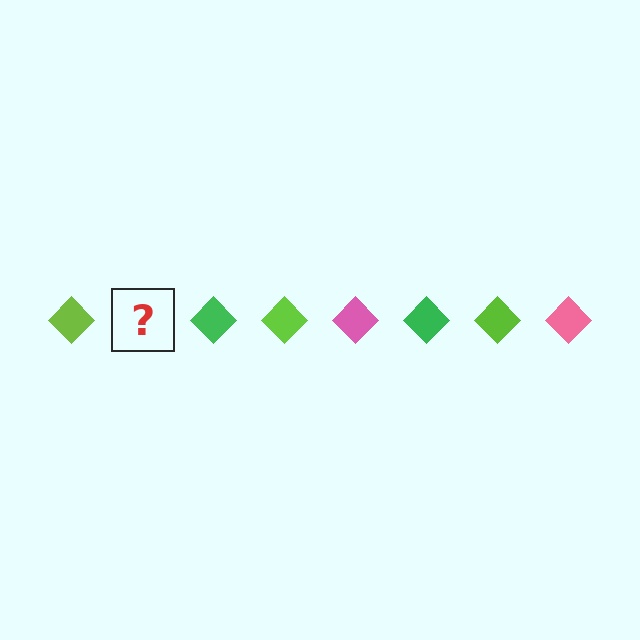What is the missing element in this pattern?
The missing element is a pink diamond.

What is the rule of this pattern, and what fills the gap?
The rule is that the pattern cycles through lime, pink, green diamonds. The gap should be filled with a pink diamond.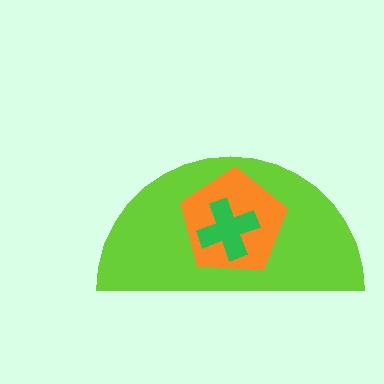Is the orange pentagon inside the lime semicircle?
Yes.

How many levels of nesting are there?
3.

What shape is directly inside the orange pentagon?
The green cross.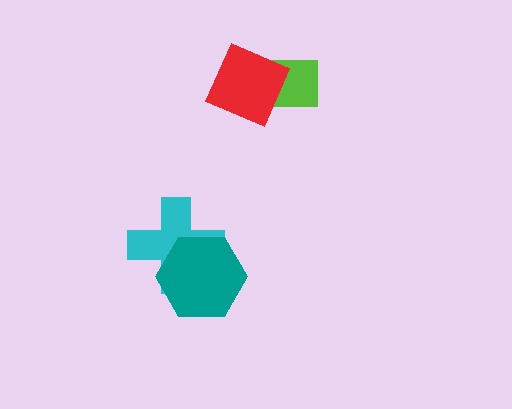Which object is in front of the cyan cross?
The teal hexagon is in front of the cyan cross.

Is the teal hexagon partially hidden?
No, no other shape covers it.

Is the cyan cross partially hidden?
Yes, it is partially covered by another shape.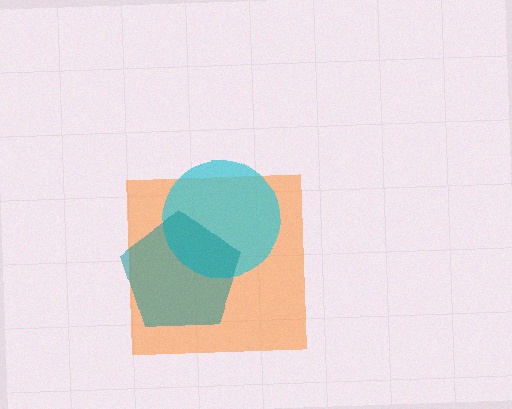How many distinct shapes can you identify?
There are 3 distinct shapes: an orange square, a cyan circle, a teal pentagon.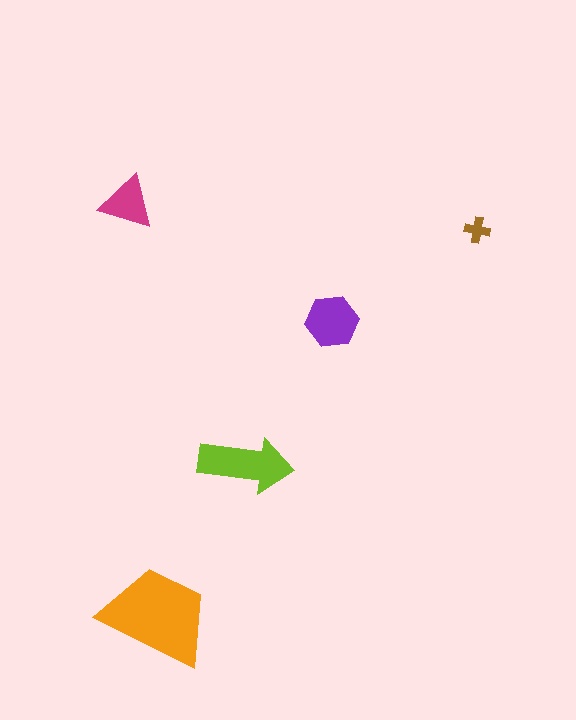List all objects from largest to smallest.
The orange trapezoid, the lime arrow, the purple hexagon, the magenta triangle, the brown cross.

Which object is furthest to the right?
The brown cross is rightmost.